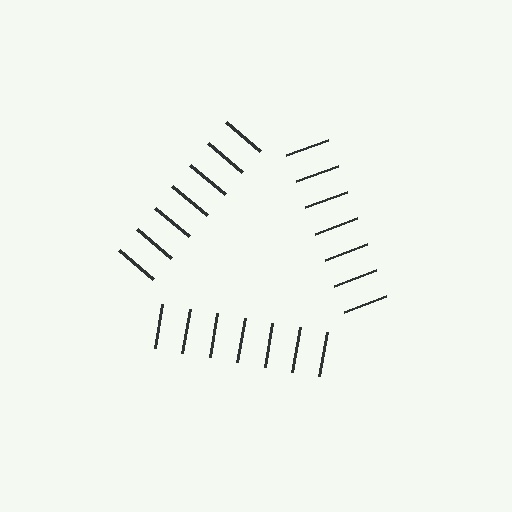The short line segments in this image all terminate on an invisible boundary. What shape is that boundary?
An illusory triangle — the line segments terminate on its edges but no continuous stroke is drawn.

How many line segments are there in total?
21 — 7 along each of the 3 edges.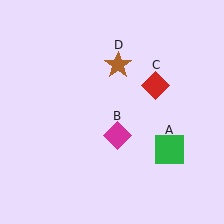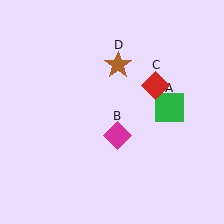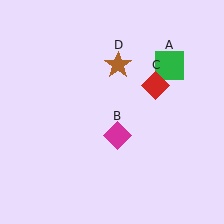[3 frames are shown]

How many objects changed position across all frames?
1 object changed position: green square (object A).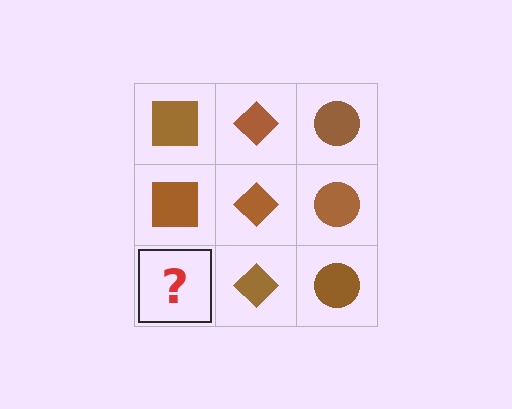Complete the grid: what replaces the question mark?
The question mark should be replaced with a brown square.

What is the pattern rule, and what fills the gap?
The rule is that each column has a consistent shape. The gap should be filled with a brown square.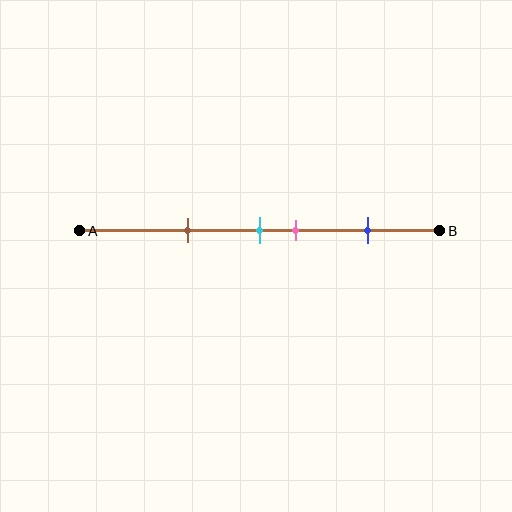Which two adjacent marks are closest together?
The cyan and pink marks are the closest adjacent pair.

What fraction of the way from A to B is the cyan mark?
The cyan mark is approximately 50% (0.5) of the way from A to B.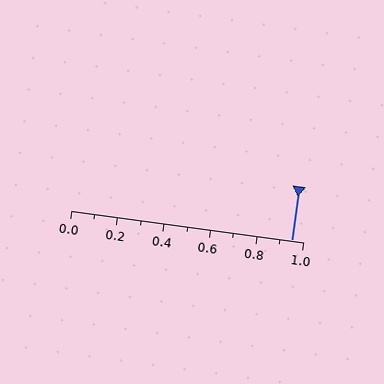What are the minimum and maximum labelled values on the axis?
The axis runs from 0.0 to 1.0.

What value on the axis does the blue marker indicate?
The marker indicates approximately 0.95.